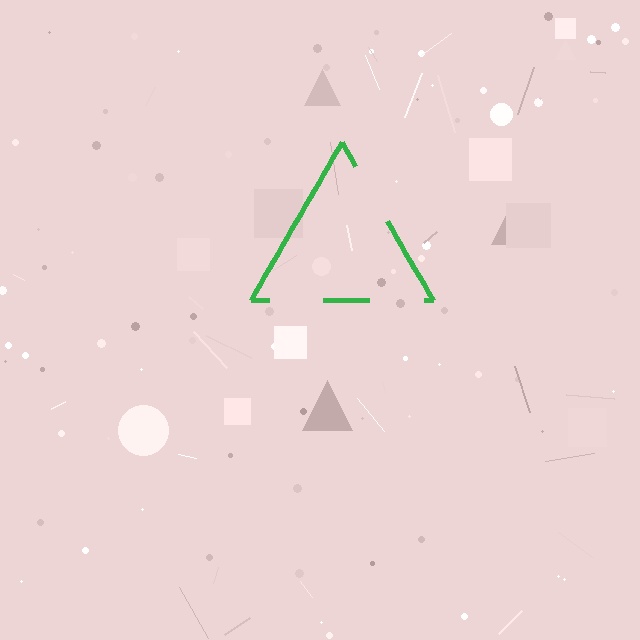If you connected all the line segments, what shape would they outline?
They would outline a triangle.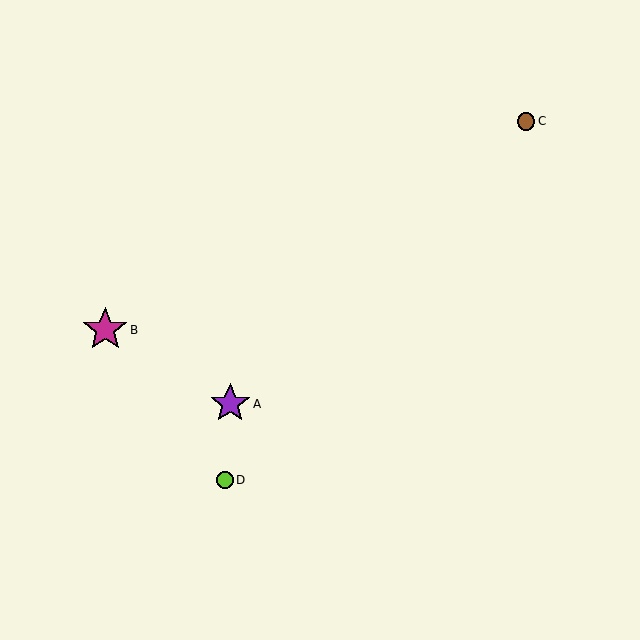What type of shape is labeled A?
Shape A is a purple star.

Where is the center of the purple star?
The center of the purple star is at (230, 404).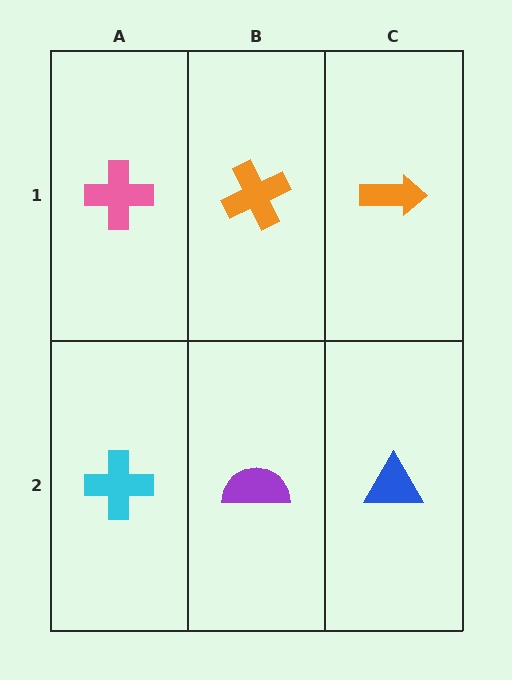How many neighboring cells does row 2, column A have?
2.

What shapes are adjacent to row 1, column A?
A cyan cross (row 2, column A), an orange cross (row 1, column B).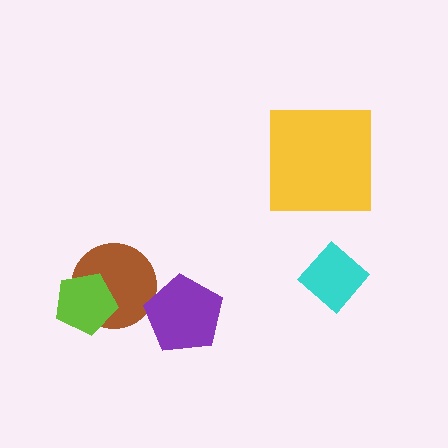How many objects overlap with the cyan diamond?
0 objects overlap with the cyan diamond.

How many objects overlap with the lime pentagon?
1 object overlaps with the lime pentagon.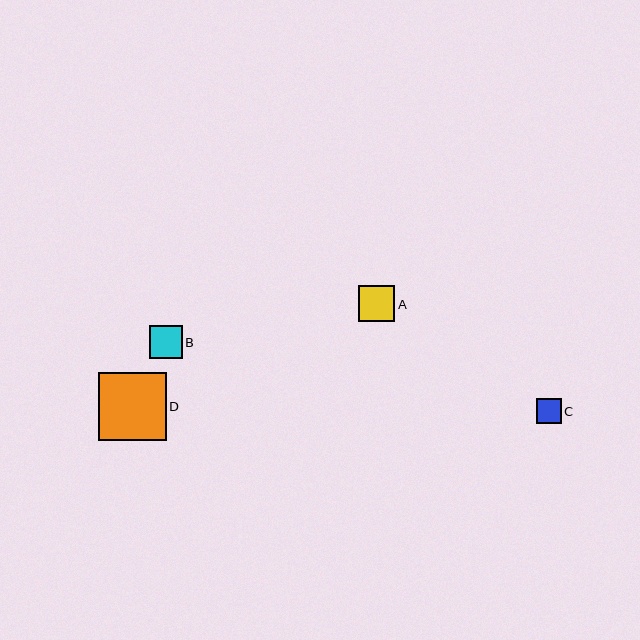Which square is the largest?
Square D is the largest with a size of approximately 68 pixels.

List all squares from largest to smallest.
From largest to smallest: D, A, B, C.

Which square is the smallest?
Square C is the smallest with a size of approximately 25 pixels.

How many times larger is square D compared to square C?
Square D is approximately 2.7 times the size of square C.